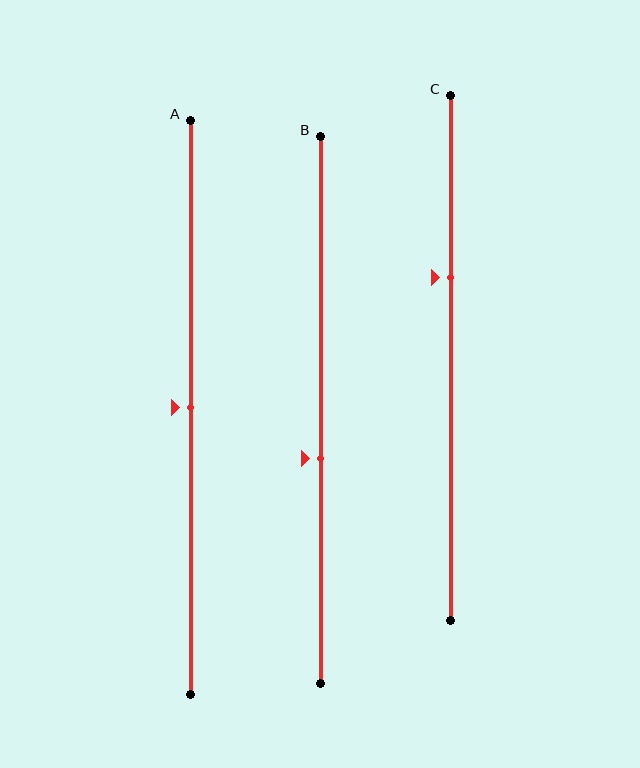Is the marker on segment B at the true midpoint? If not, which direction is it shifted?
No, the marker on segment B is shifted downward by about 9% of the segment length.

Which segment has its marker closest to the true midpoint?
Segment A has its marker closest to the true midpoint.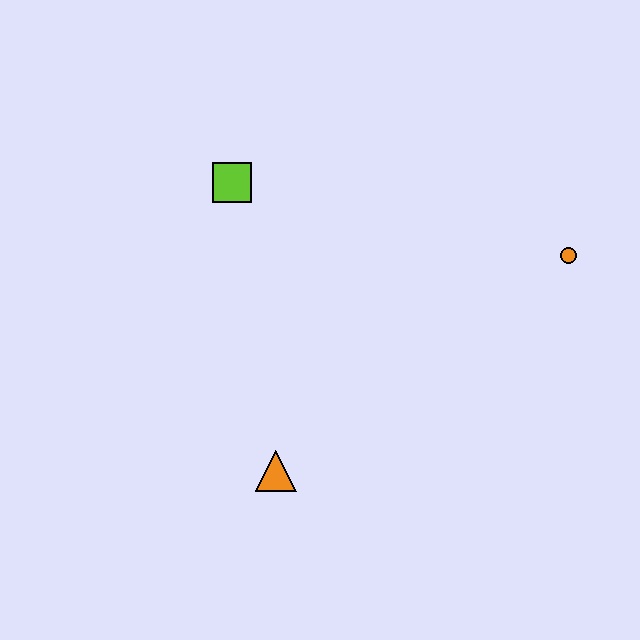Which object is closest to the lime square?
The orange triangle is closest to the lime square.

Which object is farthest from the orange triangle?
The orange circle is farthest from the orange triangle.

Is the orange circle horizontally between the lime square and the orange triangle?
No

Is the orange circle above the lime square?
No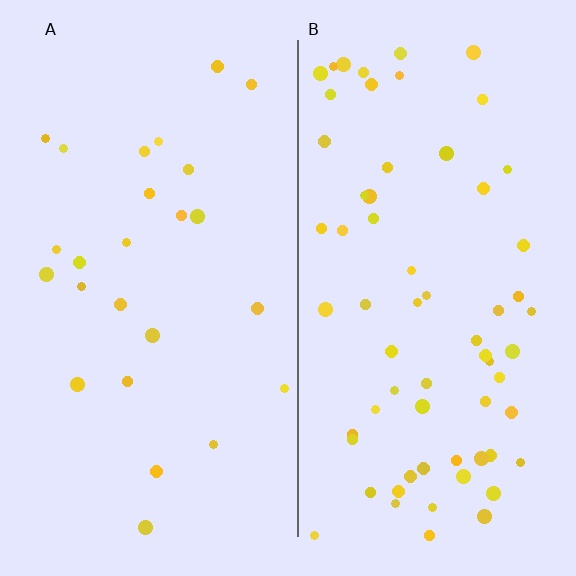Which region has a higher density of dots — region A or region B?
B (the right).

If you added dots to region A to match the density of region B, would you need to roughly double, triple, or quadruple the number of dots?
Approximately triple.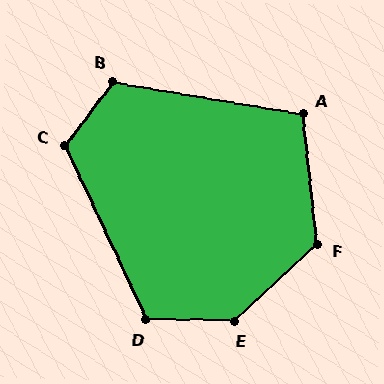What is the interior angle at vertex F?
Approximately 127 degrees (obtuse).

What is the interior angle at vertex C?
Approximately 118 degrees (obtuse).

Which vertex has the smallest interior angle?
A, at approximately 106 degrees.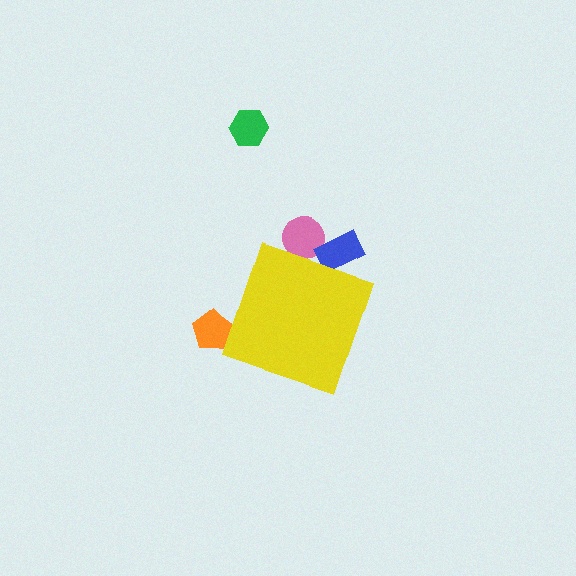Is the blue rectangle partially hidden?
Yes, the blue rectangle is partially hidden behind the yellow diamond.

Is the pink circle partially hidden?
Yes, the pink circle is partially hidden behind the yellow diamond.